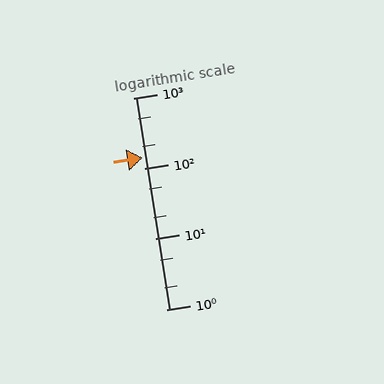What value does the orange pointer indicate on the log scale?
The pointer indicates approximately 140.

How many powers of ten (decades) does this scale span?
The scale spans 3 decades, from 1 to 1000.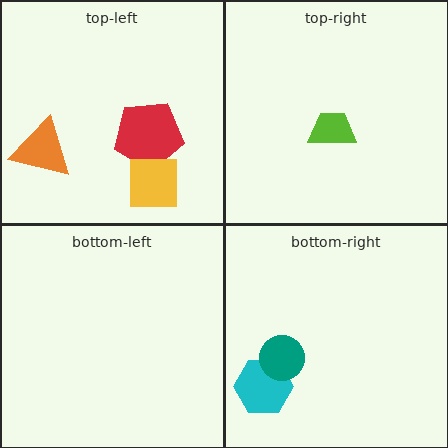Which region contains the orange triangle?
The top-left region.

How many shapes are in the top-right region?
1.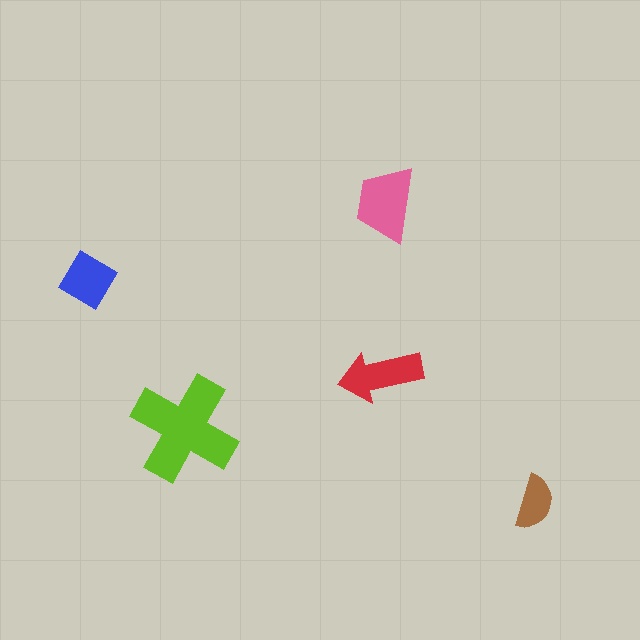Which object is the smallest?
The brown semicircle.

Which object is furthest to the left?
The blue diamond is leftmost.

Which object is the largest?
The lime cross.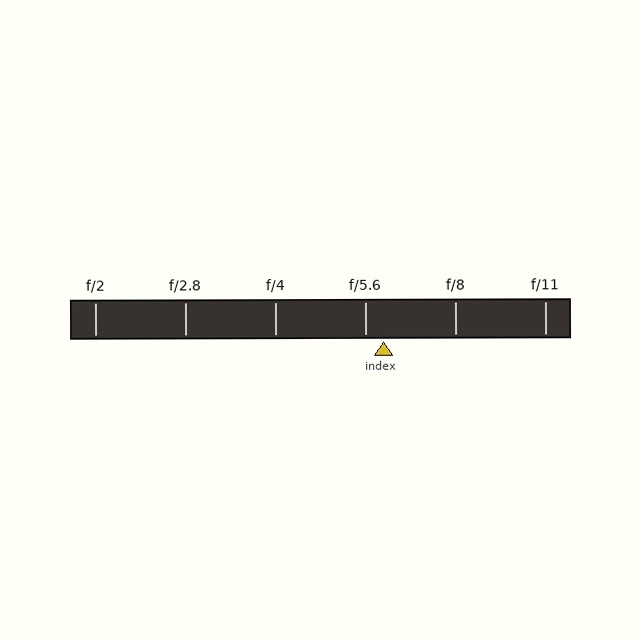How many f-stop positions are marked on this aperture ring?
There are 6 f-stop positions marked.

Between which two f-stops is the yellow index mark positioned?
The index mark is between f/5.6 and f/8.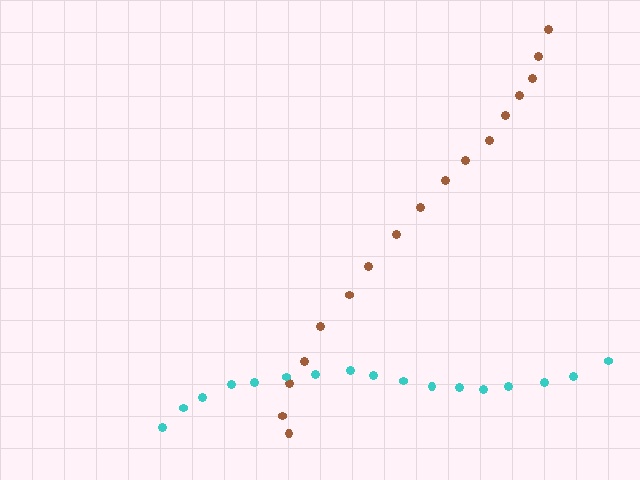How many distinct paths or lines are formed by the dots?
There are 2 distinct paths.